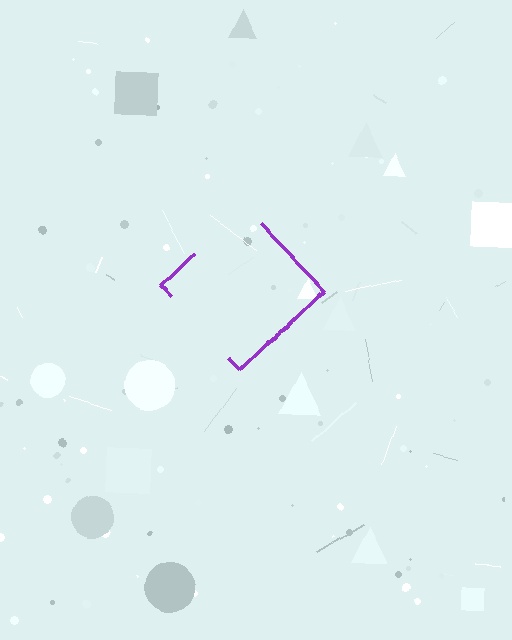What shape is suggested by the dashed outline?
The dashed outline suggests a diamond.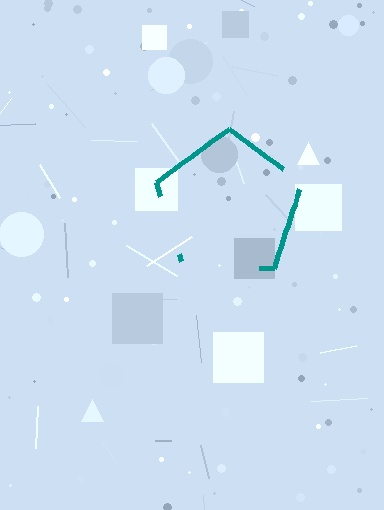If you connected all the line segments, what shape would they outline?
They would outline a pentagon.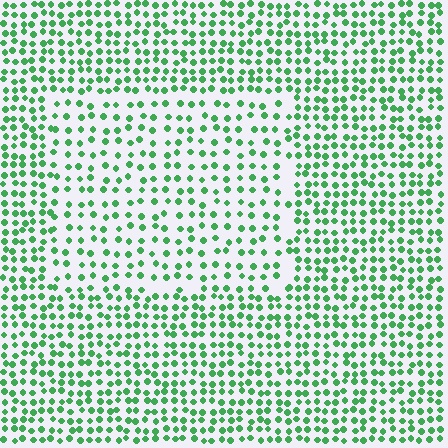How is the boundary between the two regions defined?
The boundary is defined by a change in element density (approximately 1.7x ratio). All elements are the same color, size, and shape.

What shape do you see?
I see a rectangle.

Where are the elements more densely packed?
The elements are more densely packed outside the rectangle boundary.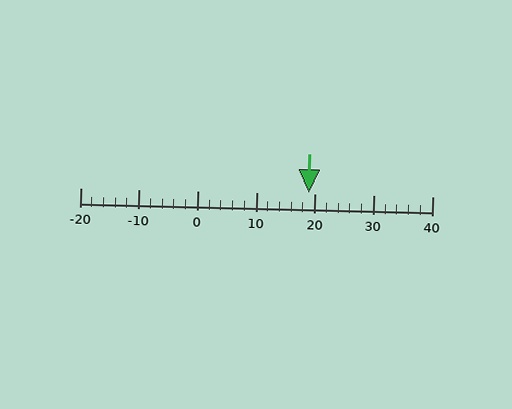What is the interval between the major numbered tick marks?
The major tick marks are spaced 10 units apart.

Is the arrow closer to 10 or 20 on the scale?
The arrow is closer to 20.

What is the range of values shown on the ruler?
The ruler shows values from -20 to 40.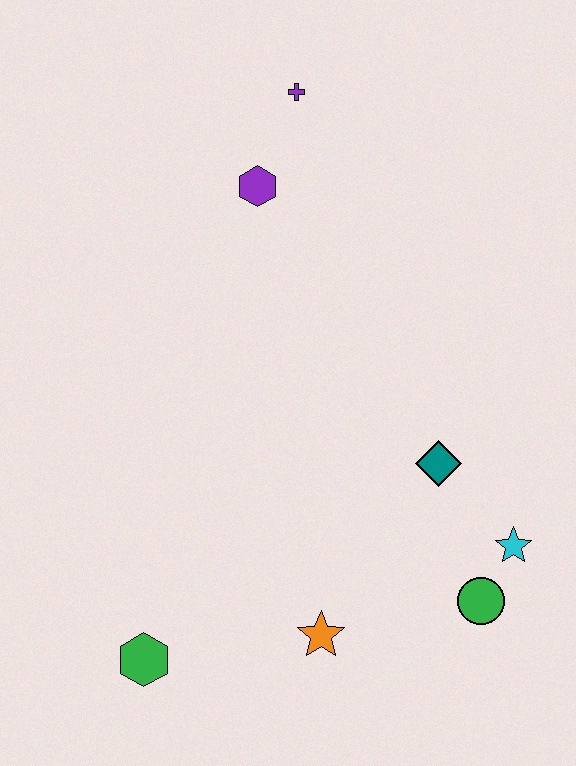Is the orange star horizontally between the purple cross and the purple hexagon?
No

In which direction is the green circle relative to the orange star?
The green circle is to the right of the orange star.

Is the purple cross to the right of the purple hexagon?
Yes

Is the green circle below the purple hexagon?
Yes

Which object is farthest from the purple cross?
The green hexagon is farthest from the purple cross.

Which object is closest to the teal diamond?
The cyan star is closest to the teal diamond.